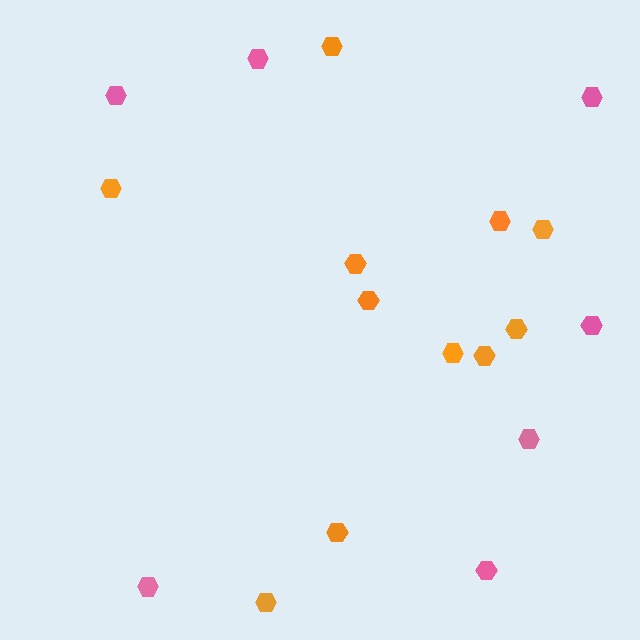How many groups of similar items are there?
There are 2 groups: one group of orange hexagons (11) and one group of pink hexagons (7).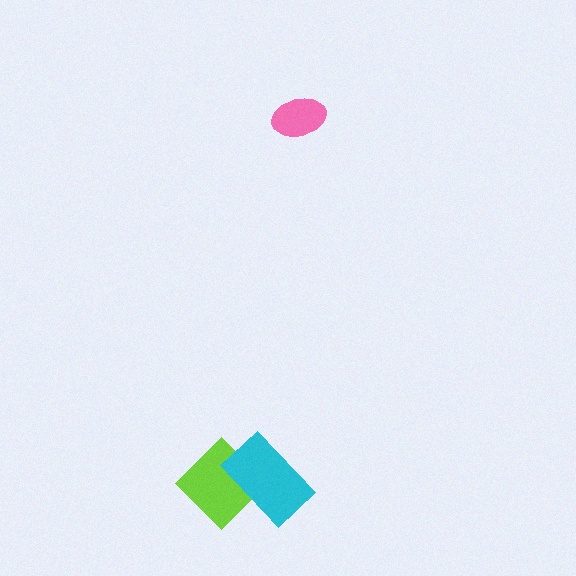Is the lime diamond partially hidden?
Yes, it is partially covered by another shape.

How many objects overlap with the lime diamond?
1 object overlaps with the lime diamond.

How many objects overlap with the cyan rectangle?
1 object overlaps with the cyan rectangle.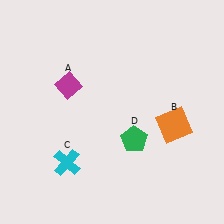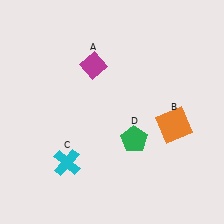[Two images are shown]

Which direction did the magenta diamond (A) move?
The magenta diamond (A) moved right.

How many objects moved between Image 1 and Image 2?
1 object moved between the two images.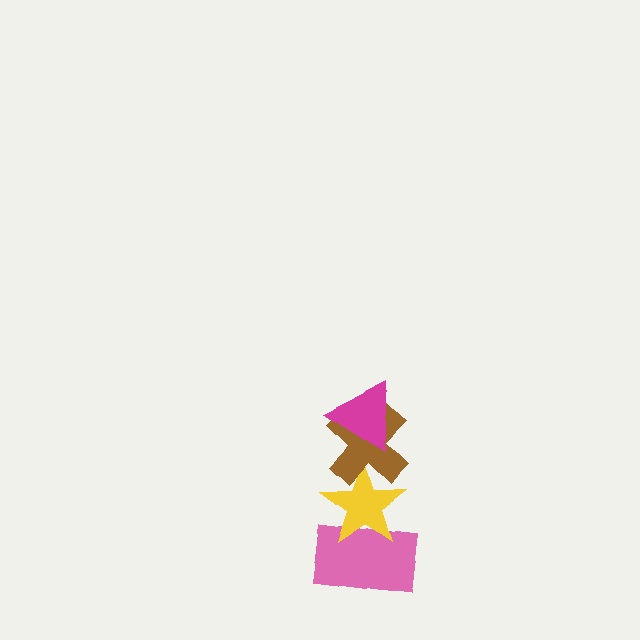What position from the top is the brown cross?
The brown cross is 2nd from the top.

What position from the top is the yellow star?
The yellow star is 3rd from the top.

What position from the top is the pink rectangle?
The pink rectangle is 4th from the top.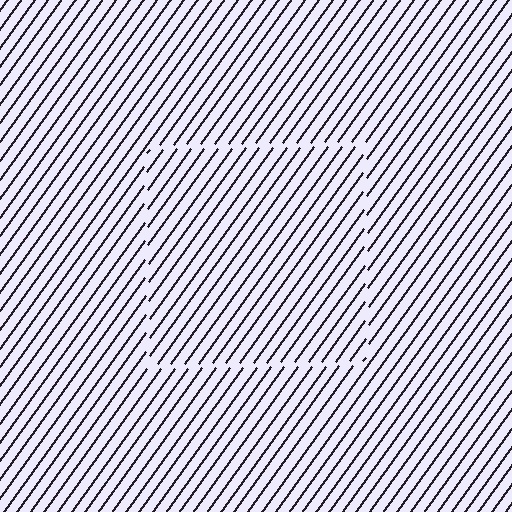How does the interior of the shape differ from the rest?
The interior of the shape contains the same grating, shifted by half a period — the contour is defined by the phase discontinuity where line-ends from the inner and outer gratings abut.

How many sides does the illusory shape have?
4 sides — the line-ends trace a square.